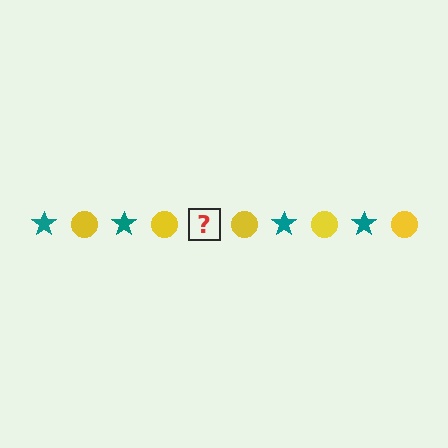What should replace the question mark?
The question mark should be replaced with a teal star.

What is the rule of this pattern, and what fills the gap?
The rule is that the pattern alternates between teal star and yellow circle. The gap should be filled with a teal star.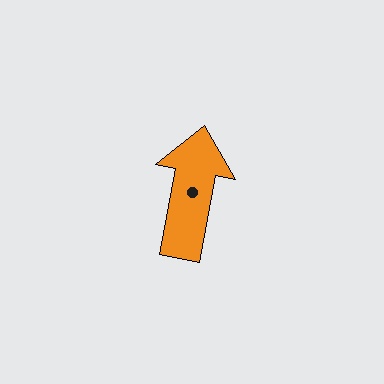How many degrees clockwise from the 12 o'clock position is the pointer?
Approximately 11 degrees.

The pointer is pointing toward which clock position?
Roughly 12 o'clock.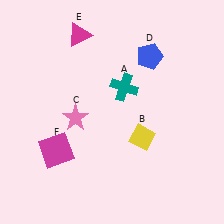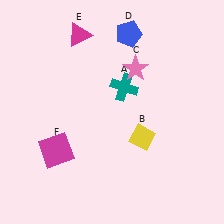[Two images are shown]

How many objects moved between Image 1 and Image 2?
2 objects moved between the two images.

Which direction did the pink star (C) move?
The pink star (C) moved right.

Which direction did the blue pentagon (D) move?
The blue pentagon (D) moved up.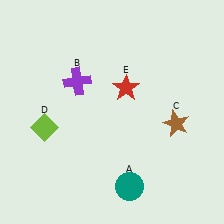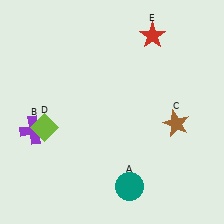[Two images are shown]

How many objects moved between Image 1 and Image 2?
2 objects moved between the two images.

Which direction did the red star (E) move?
The red star (E) moved up.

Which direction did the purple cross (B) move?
The purple cross (B) moved down.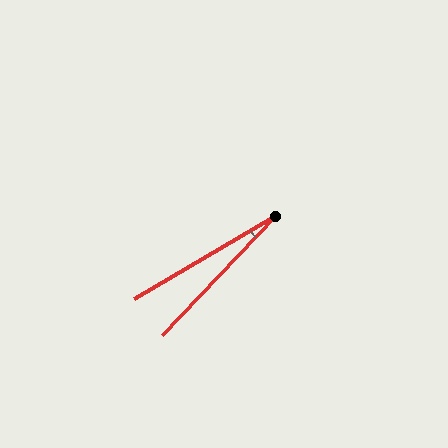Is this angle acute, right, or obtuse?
It is acute.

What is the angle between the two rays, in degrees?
Approximately 16 degrees.